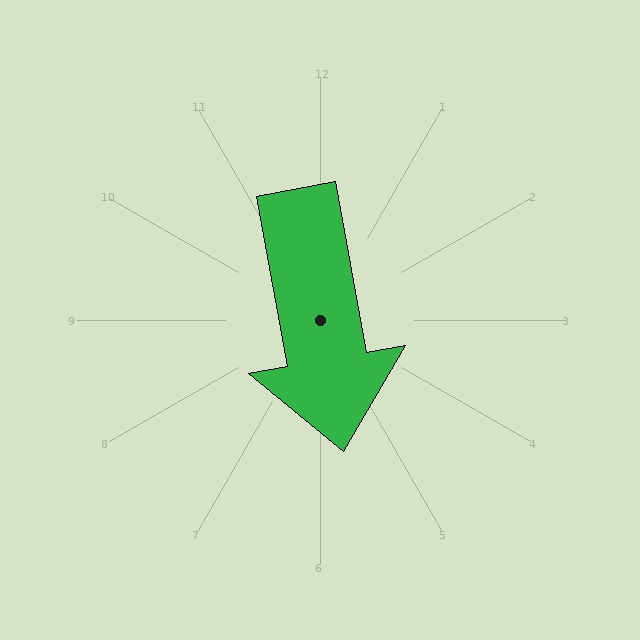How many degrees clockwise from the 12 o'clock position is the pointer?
Approximately 170 degrees.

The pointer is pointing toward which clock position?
Roughly 6 o'clock.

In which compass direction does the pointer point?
South.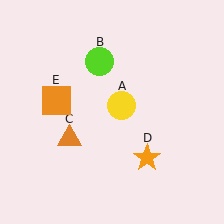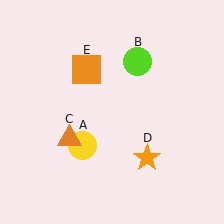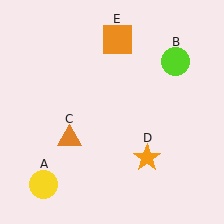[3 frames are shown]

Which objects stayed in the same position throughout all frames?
Orange triangle (object C) and orange star (object D) remained stationary.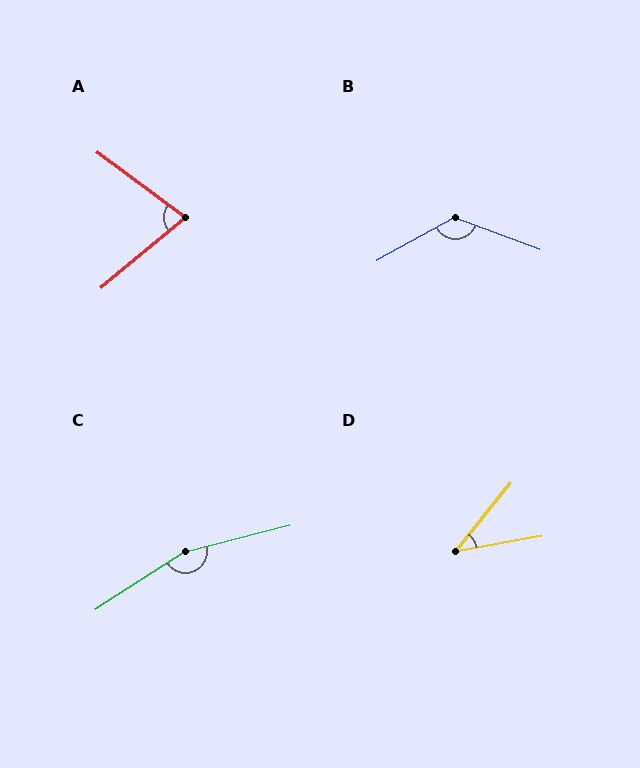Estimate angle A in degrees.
Approximately 77 degrees.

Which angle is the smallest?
D, at approximately 41 degrees.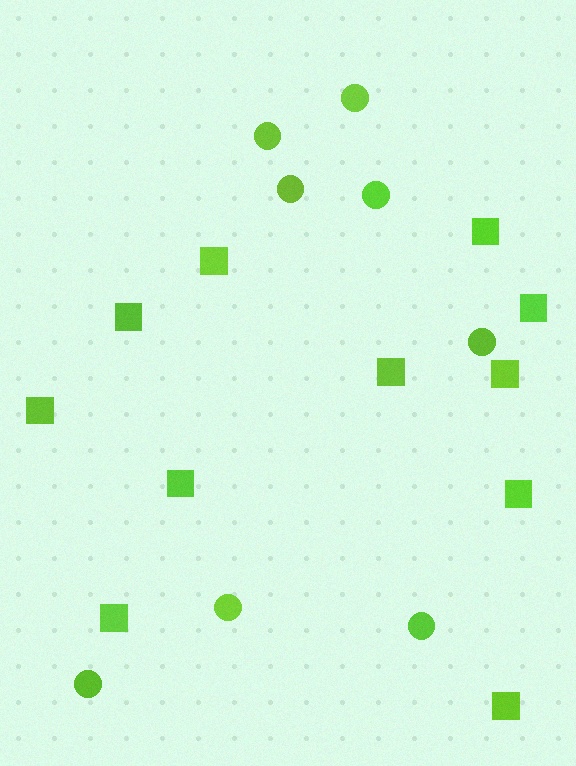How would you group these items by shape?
There are 2 groups: one group of squares (11) and one group of circles (8).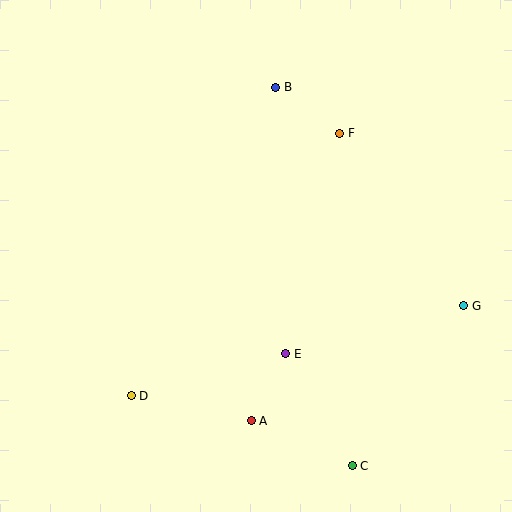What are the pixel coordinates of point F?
Point F is at (340, 133).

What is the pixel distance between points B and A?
The distance between B and A is 334 pixels.